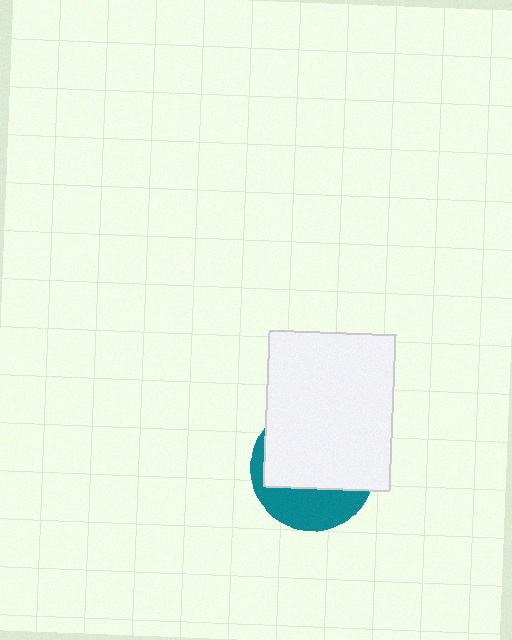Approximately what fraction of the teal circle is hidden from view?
Roughly 66% of the teal circle is hidden behind the white rectangle.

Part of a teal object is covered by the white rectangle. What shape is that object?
It is a circle.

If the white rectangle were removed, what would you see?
You would see the complete teal circle.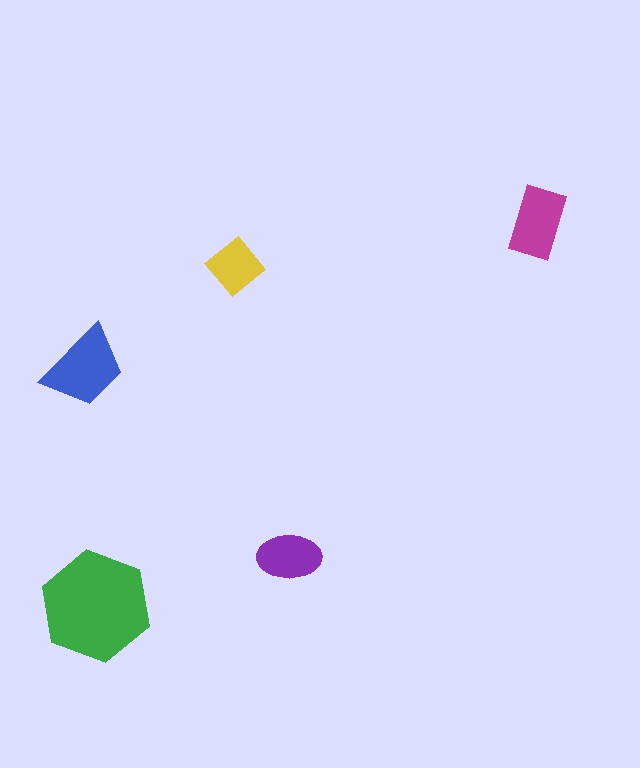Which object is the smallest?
The yellow diamond.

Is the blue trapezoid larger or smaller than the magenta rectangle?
Larger.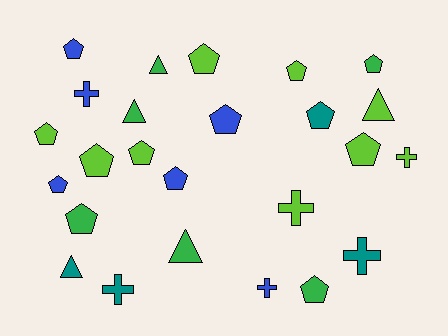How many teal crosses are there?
There are 2 teal crosses.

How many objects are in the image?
There are 25 objects.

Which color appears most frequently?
Lime, with 9 objects.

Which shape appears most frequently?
Pentagon, with 14 objects.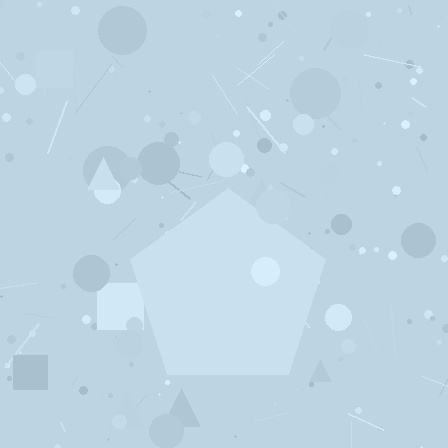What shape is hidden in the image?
A pentagon is hidden in the image.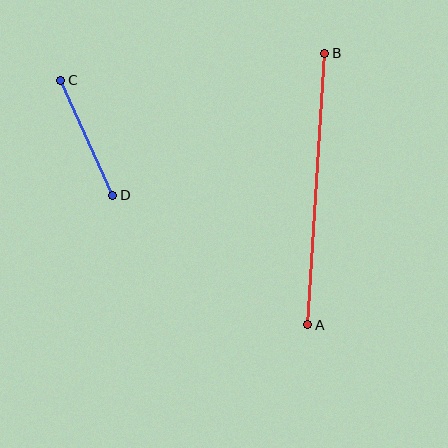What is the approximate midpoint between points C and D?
The midpoint is at approximately (87, 138) pixels.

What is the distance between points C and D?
The distance is approximately 126 pixels.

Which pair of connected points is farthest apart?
Points A and B are farthest apart.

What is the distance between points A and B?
The distance is approximately 272 pixels.